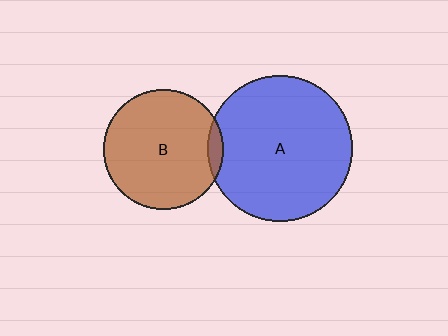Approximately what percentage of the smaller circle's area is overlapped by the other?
Approximately 5%.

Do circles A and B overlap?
Yes.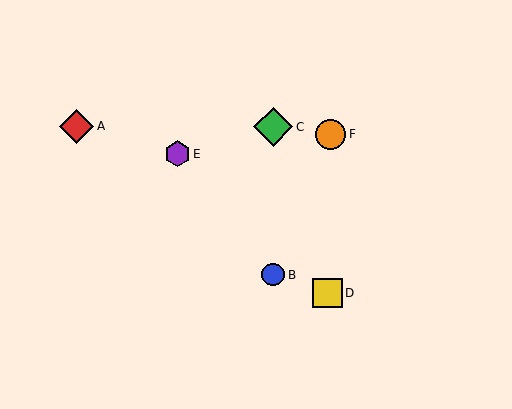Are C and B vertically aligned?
Yes, both are at x≈273.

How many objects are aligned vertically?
2 objects (B, C) are aligned vertically.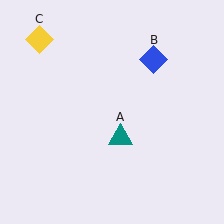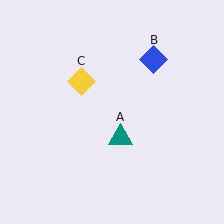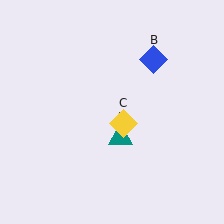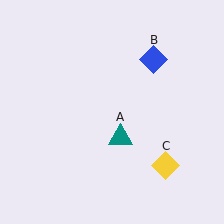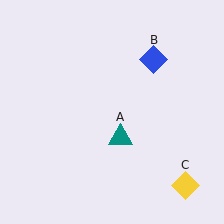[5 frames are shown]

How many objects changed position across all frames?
1 object changed position: yellow diamond (object C).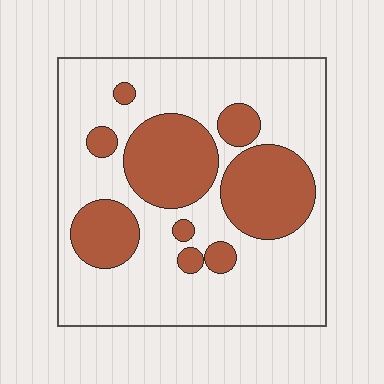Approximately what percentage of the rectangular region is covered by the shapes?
Approximately 30%.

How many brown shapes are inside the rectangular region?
9.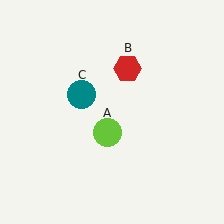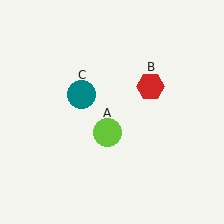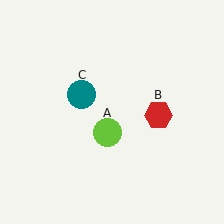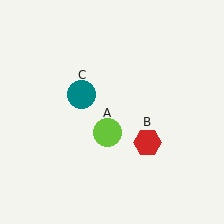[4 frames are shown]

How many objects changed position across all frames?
1 object changed position: red hexagon (object B).